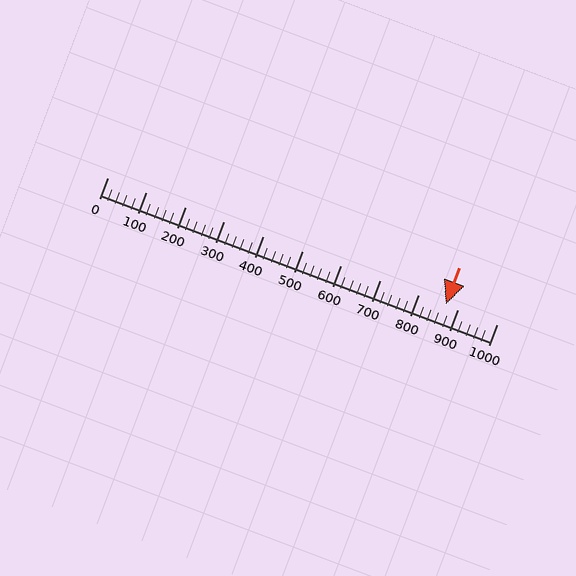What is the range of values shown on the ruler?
The ruler shows values from 0 to 1000.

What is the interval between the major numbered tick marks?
The major tick marks are spaced 100 units apart.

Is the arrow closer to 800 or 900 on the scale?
The arrow is closer to 900.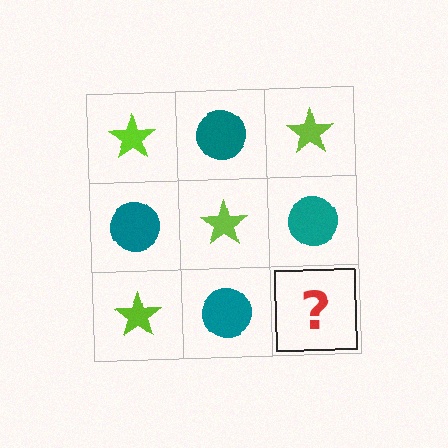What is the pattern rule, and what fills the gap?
The rule is that it alternates lime star and teal circle in a checkerboard pattern. The gap should be filled with a lime star.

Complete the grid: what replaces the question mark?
The question mark should be replaced with a lime star.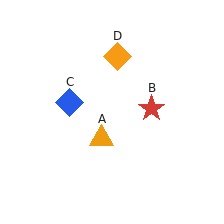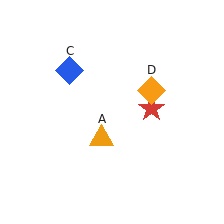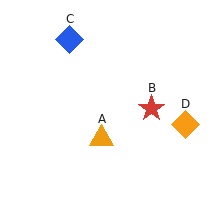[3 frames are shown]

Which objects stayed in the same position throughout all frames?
Orange triangle (object A) and red star (object B) remained stationary.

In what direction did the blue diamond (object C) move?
The blue diamond (object C) moved up.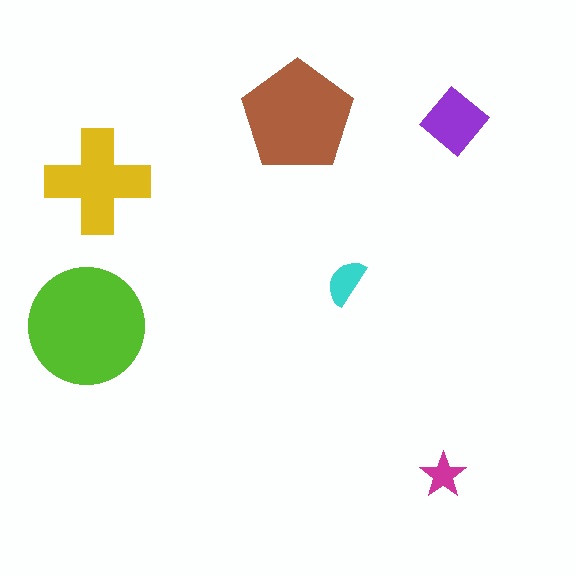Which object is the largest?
The lime circle.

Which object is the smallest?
The magenta star.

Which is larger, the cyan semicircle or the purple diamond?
The purple diamond.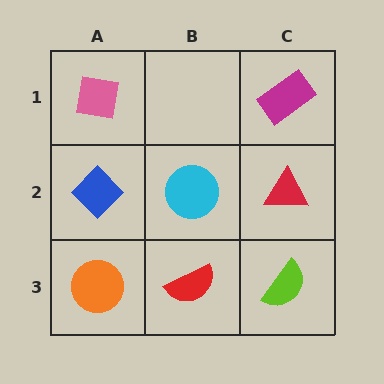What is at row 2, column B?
A cyan circle.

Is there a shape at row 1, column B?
No, that cell is empty.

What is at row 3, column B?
A red semicircle.